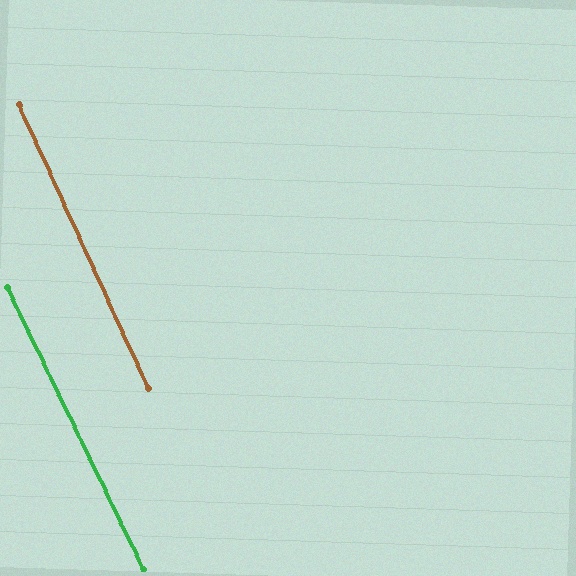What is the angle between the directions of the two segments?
Approximately 1 degree.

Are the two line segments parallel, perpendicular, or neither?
Parallel — their directions differ by only 1.3°.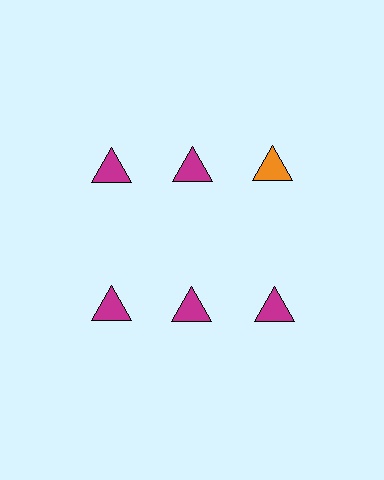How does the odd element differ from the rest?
It has a different color: orange instead of magenta.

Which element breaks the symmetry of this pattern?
The orange triangle in the top row, center column breaks the symmetry. All other shapes are magenta triangles.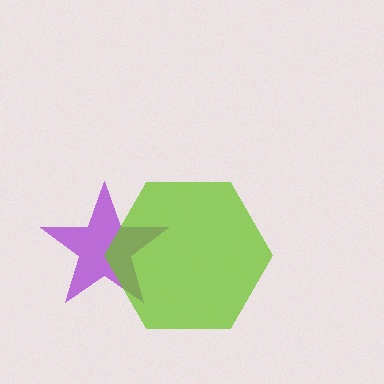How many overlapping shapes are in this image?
There are 2 overlapping shapes in the image.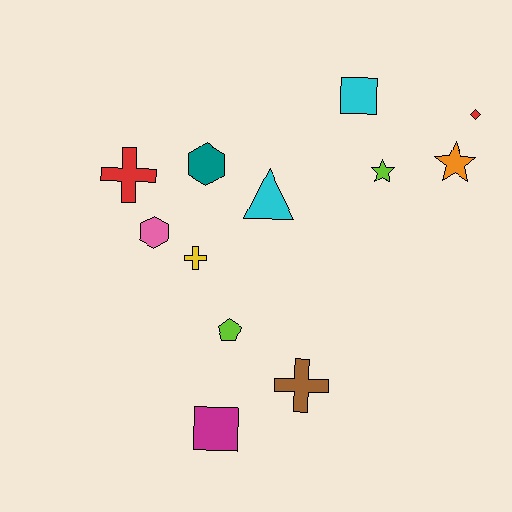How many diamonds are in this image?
There is 1 diamond.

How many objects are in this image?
There are 12 objects.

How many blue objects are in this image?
There are no blue objects.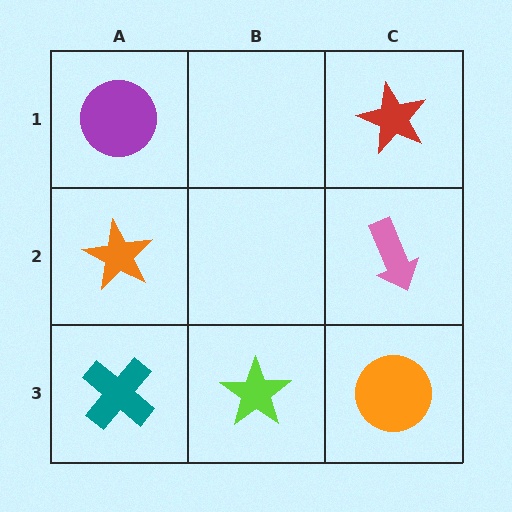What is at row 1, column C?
A red star.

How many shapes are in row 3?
3 shapes.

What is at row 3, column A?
A teal cross.